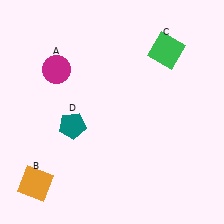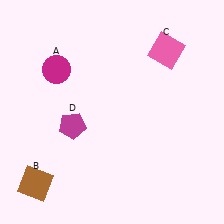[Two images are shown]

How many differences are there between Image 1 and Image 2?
There are 3 differences between the two images.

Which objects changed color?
B changed from orange to brown. C changed from green to pink. D changed from teal to magenta.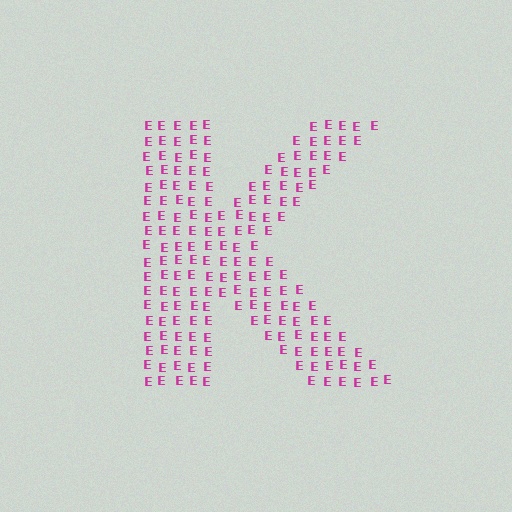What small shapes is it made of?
It is made of small letter E's.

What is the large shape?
The large shape is the letter K.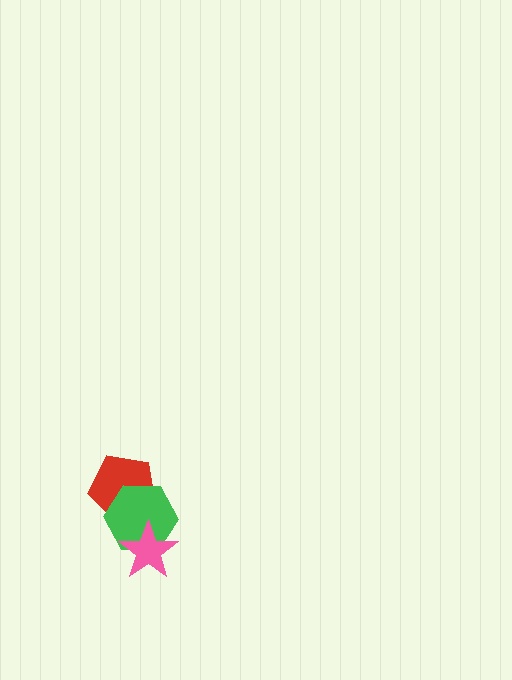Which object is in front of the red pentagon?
The green hexagon is in front of the red pentagon.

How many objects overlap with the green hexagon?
2 objects overlap with the green hexagon.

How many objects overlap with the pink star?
1 object overlaps with the pink star.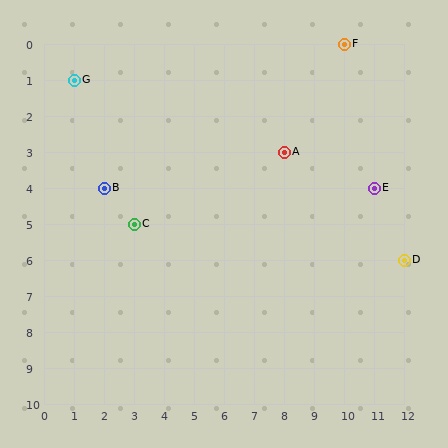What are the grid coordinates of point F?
Point F is at grid coordinates (10, 0).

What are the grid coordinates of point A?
Point A is at grid coordinates (8, 3).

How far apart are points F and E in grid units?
Points F and E are 1 column and 4 rows apart (about 4.1 grid units diagonally).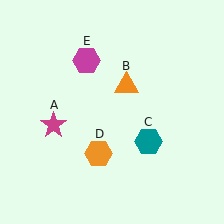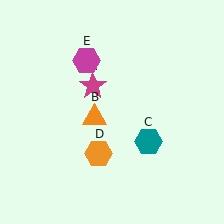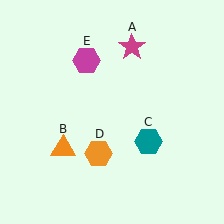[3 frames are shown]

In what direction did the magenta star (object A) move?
The magenta star (object A) moved up and to the right.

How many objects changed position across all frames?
2 objects changed position: magenta star (object A), orange triangle (object B).